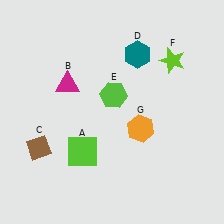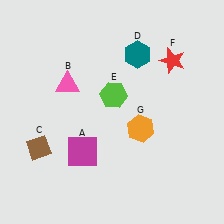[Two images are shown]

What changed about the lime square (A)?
In Image 1, A is lime. In Image 2, it changed to magenta.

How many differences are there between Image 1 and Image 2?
There are 3 differences between the two images.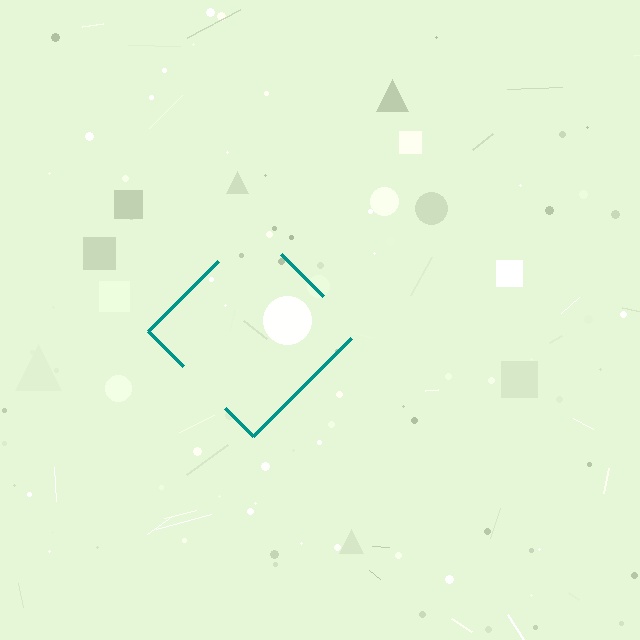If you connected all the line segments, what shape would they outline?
They would outline a diamond.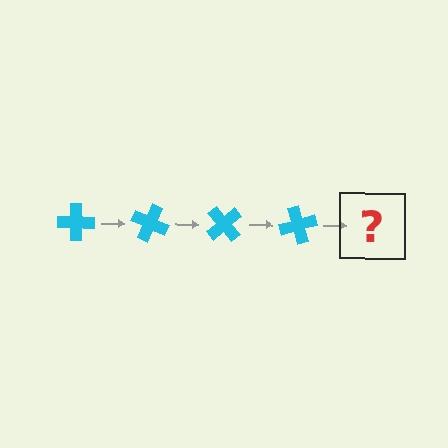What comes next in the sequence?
The next element should be a cyan cross rotated 100 degrees.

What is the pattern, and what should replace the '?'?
The pattern is that the cross rotates 25 degrees each step. The '?' should be a cyan cross rotated 100 degrees.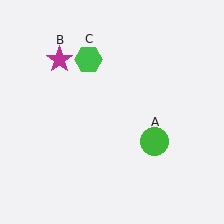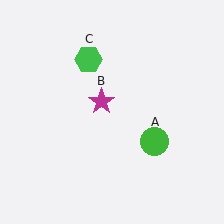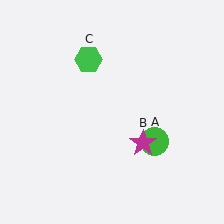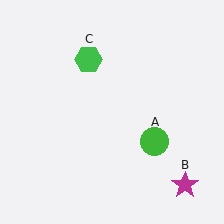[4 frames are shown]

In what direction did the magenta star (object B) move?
The magenta star (object B) moved down and to the right.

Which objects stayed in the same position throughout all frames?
Green circle (object A) and green hexagon (object C) remained stationary.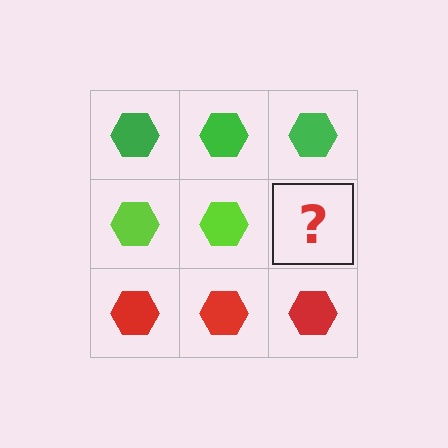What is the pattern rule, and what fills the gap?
The rule is that each row has a consistent color. The gap should be filled with a lime hexagon.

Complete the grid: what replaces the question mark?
The question mark should be replaced with a lime hexagon.